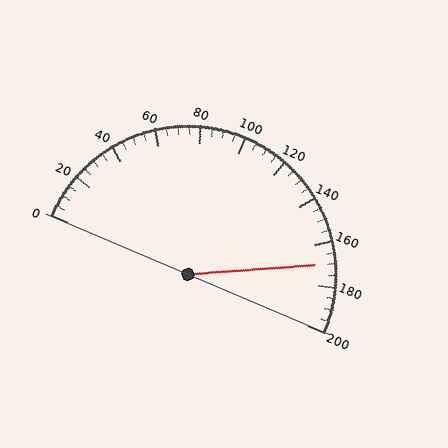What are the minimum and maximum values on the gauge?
The gauge ranges from 0 to 200.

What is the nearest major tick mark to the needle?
The nearest major tick mark is 160.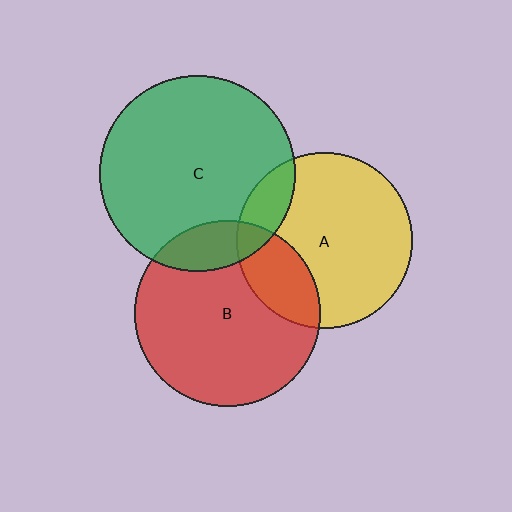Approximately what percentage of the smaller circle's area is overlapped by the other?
Approximately 15%.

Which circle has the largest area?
Circle C (green).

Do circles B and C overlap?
Yes.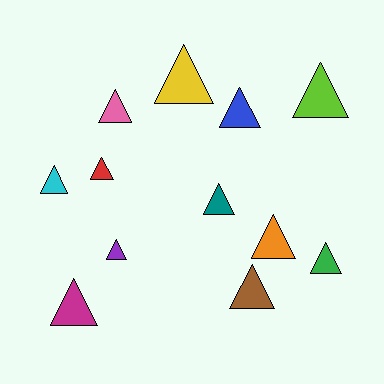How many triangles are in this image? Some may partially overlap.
There are 12 triangles.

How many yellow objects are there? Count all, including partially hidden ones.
There is 1 yellow object.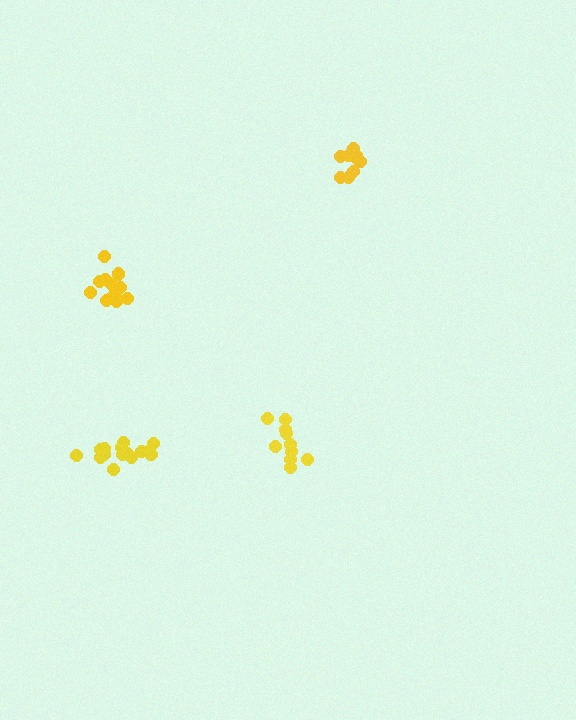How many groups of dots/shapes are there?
There are 4 groups.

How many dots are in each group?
Group 1: 11 dots, Group 2: 14 dots, Group 3: 10 dots, Group 4: 15 dots (50 total).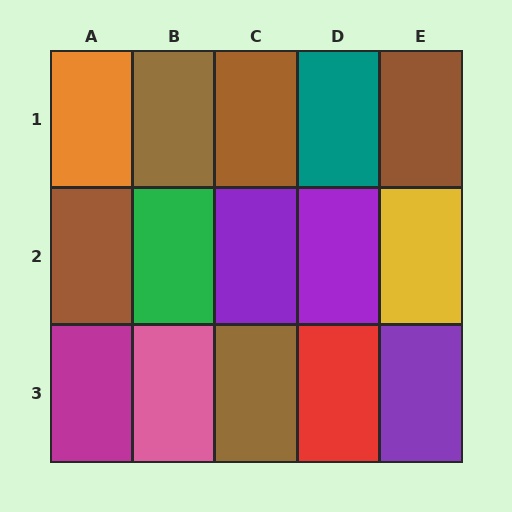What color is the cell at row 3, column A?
Magenta.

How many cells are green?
1 cell is green.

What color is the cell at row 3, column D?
Red.